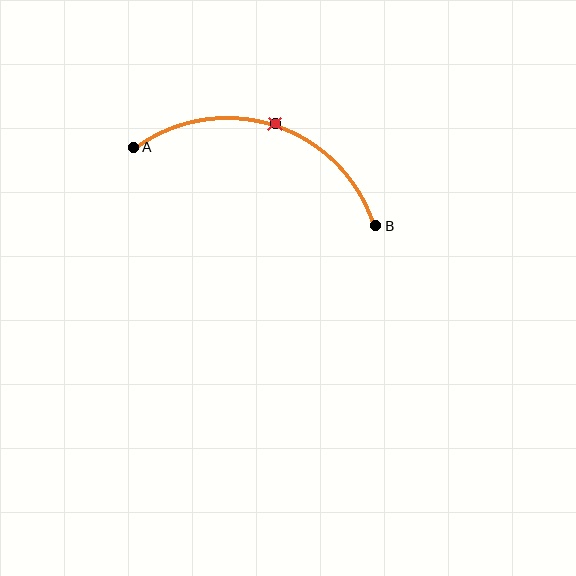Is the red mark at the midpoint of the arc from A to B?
Yes. The red mark lies on the arc at equal arc-length from both A and B — it is the arc midpoint.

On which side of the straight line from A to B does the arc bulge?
The arc bulges above the straight line connecting A and B.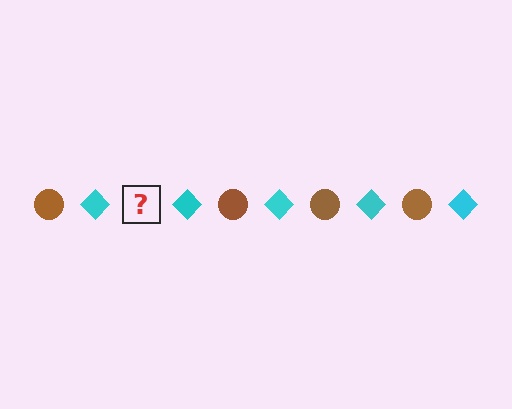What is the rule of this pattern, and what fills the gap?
The rule is that the pattern alternates between brown circle and cyan diamond. The gap should be filled with a brown circle.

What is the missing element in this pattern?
The missing element is a brown circle.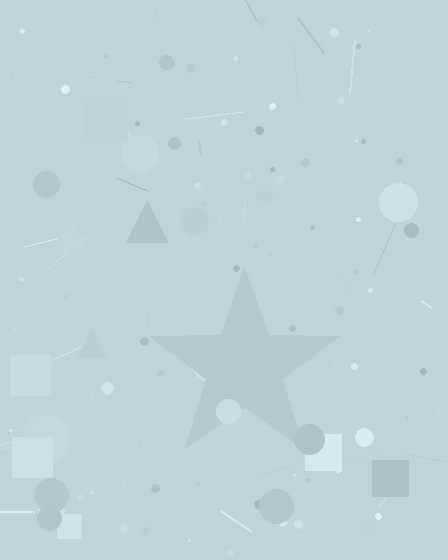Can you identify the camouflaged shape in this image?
The camouflaged shape is a star.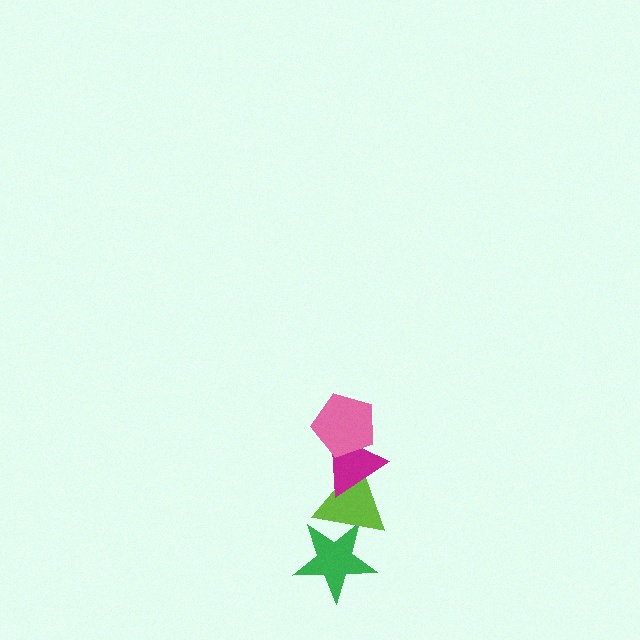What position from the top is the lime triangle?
The lime triangle is 3rd from the top.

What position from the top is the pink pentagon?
The pink pentagon is 1st from the top.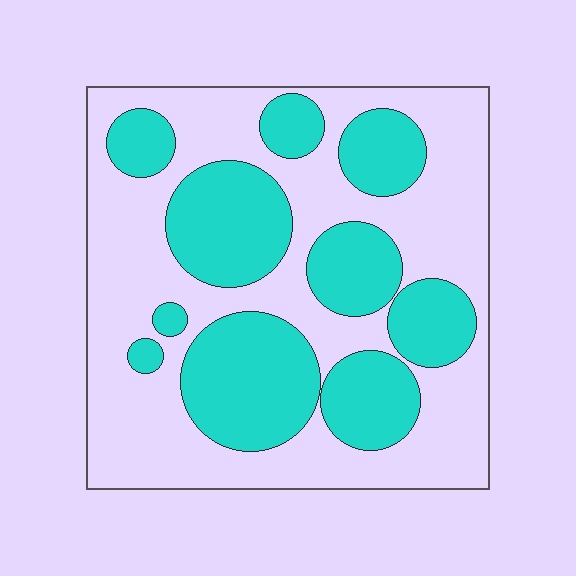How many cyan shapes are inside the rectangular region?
10.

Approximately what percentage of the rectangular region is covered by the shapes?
Approximately 40%.